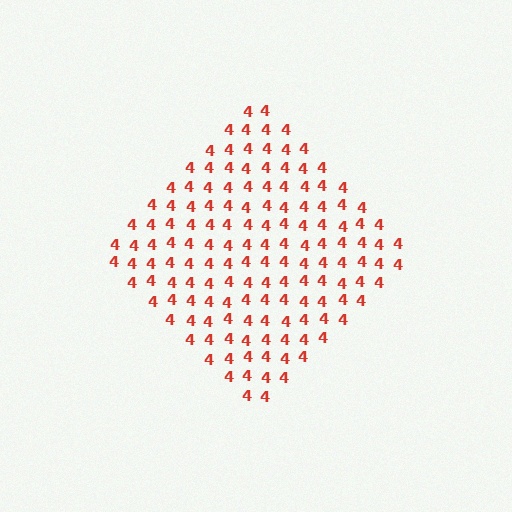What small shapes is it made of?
It is made of small digit 4's.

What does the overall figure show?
The overall figure shows a diamond.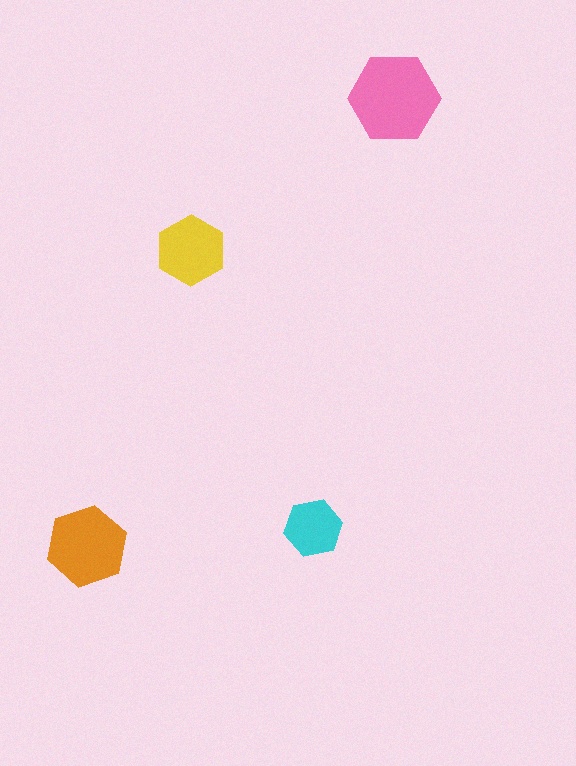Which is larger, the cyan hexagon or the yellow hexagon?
The yellow one.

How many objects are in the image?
There are 4 objects in the image.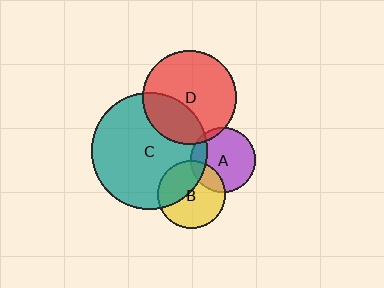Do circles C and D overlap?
Yes.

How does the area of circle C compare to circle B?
Approximately 2.9 times.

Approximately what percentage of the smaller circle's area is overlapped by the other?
Approximately 30%.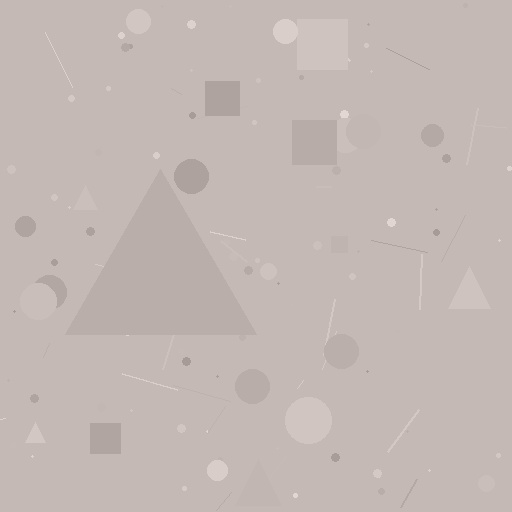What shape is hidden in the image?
A triangle is hidden in the image.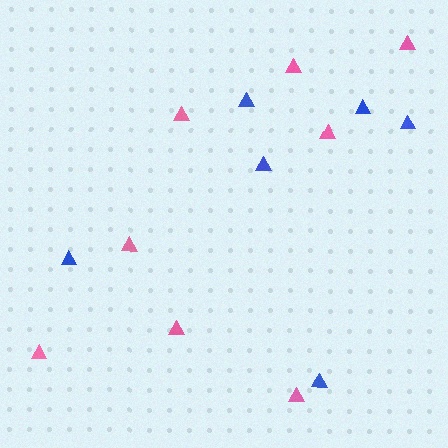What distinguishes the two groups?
There are 2 groups: one group of blue triangles (6) and one group of pink triangles (8).